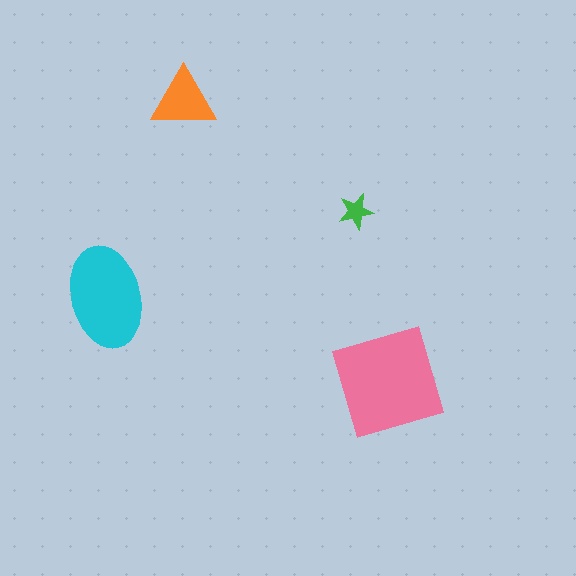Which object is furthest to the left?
The cyan ellipse is leftmost.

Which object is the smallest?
The green star.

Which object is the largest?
The pink square.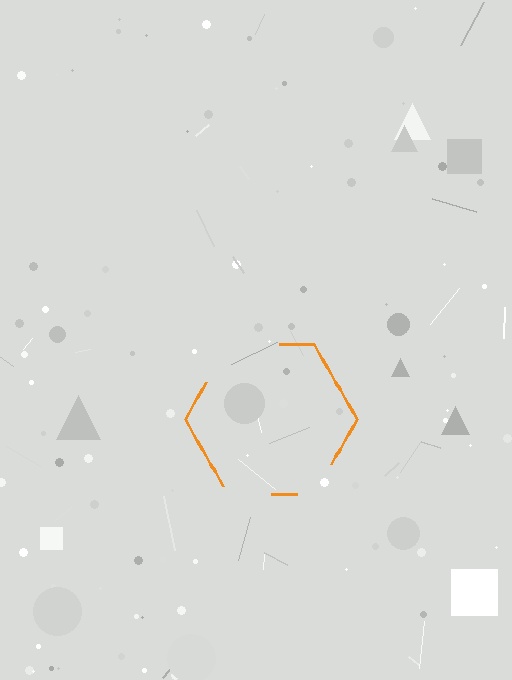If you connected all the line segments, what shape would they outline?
They would outline a hexagon.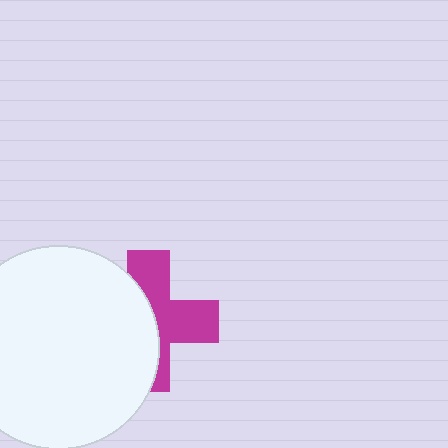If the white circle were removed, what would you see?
You would see the complete magenta cross.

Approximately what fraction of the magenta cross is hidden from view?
Roughly 50% of the magenta cross is hidden behind the white circle.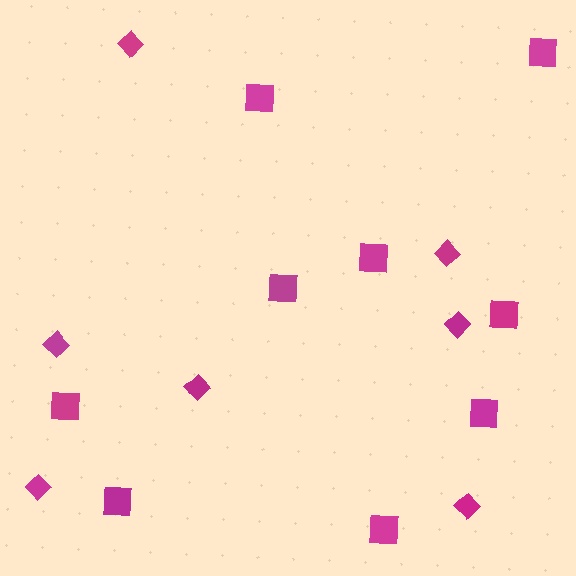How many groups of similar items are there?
There are 2 groups: one group of squares (9) and one group of diamonds (7).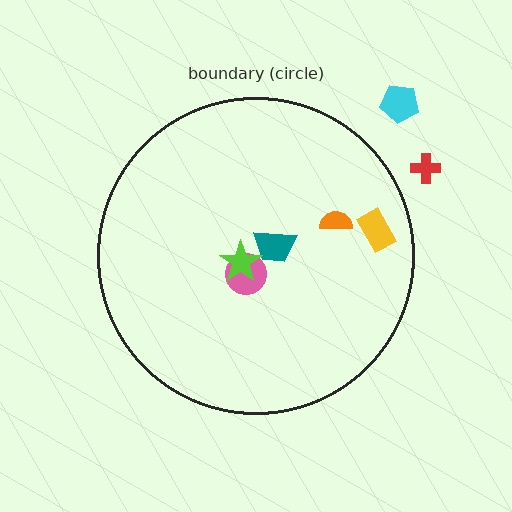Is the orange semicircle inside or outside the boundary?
Inside.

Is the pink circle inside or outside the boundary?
Inside.